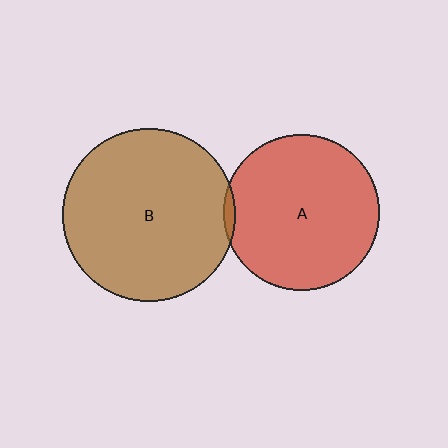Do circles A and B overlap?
Yes.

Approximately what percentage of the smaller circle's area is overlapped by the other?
Approximately 5%.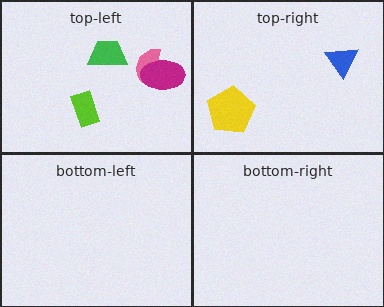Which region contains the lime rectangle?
The top-left region.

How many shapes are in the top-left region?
4.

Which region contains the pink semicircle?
The top-left region.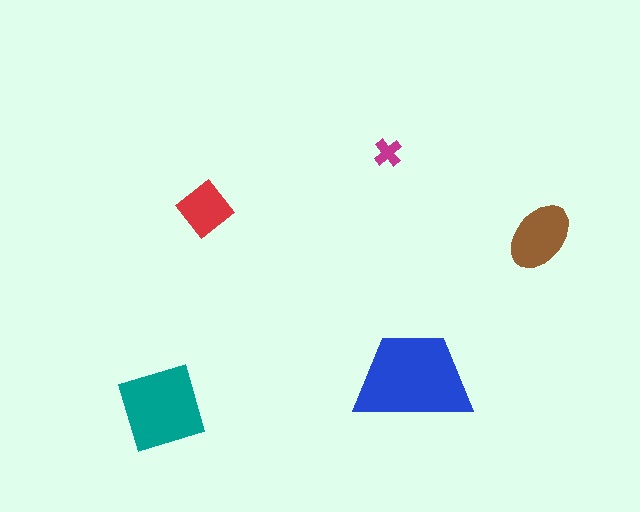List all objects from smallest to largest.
The magenta cross, the red diamond, the brown ellipse, the teal diamond, the blue trapezoid.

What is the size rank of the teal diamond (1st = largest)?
2nd.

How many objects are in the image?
There are 5 objects in the image.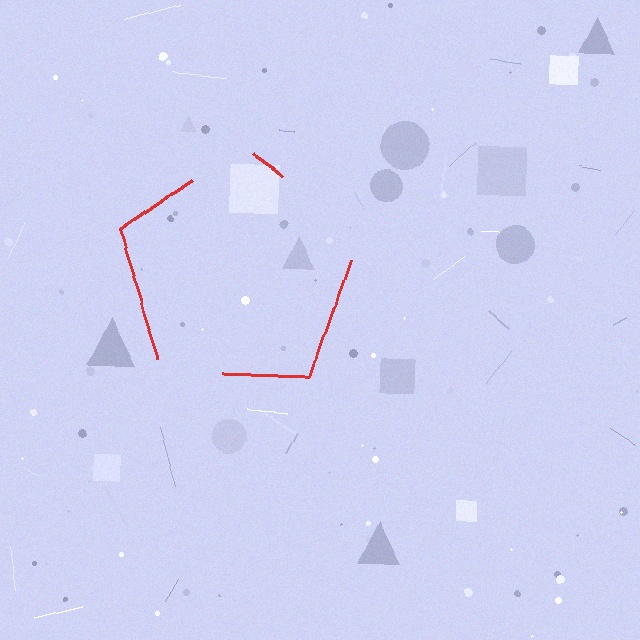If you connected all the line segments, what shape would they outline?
They would outline a pentagon.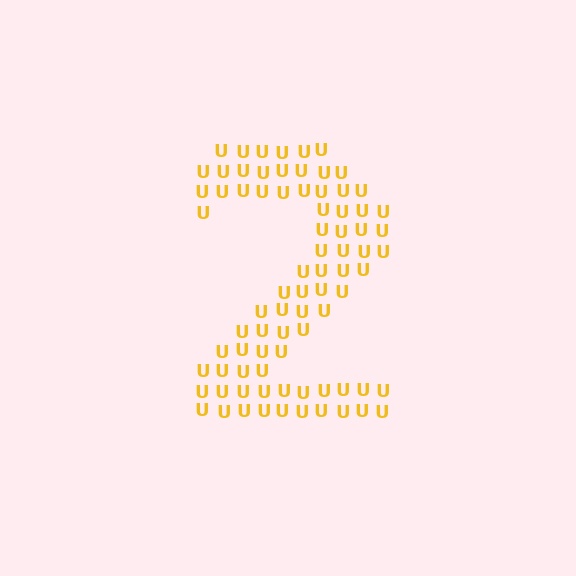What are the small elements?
The small elements are letter U's.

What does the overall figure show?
The overall figure shows the digit 2.